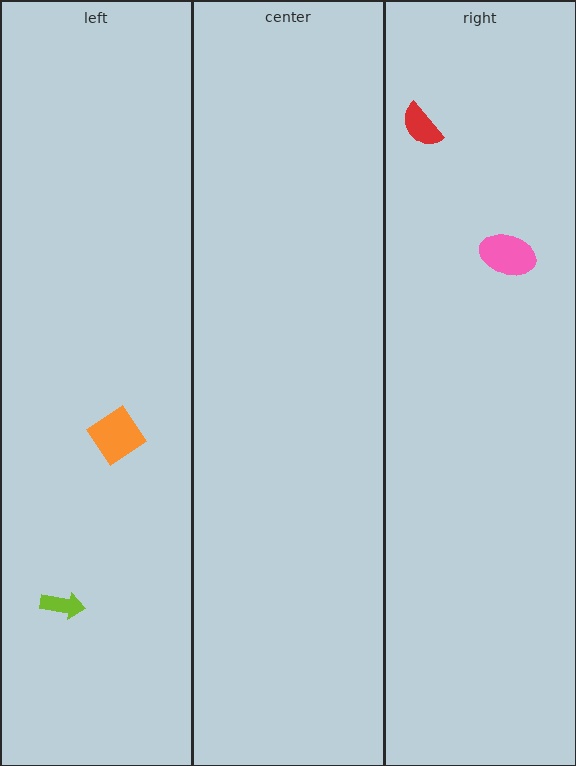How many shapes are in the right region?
2.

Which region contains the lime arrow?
The left region.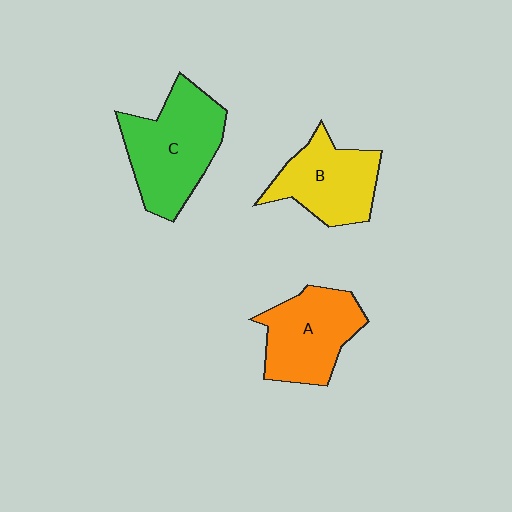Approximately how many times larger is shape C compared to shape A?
Approximately 1.2 times.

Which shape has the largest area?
Shape C (green).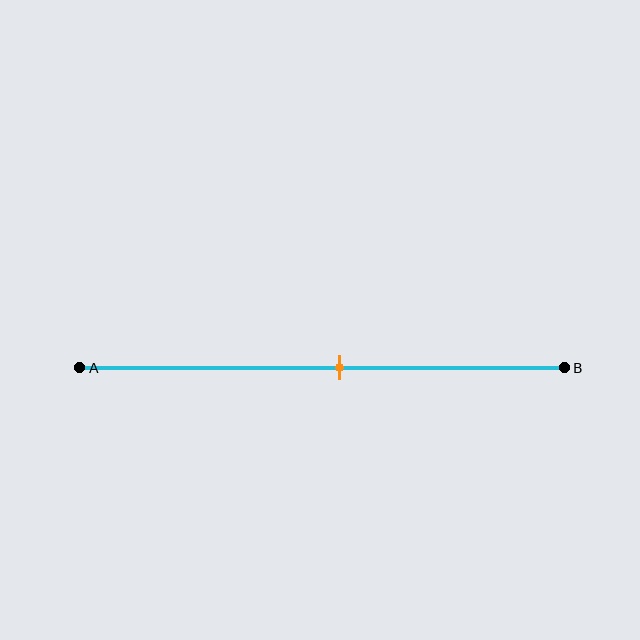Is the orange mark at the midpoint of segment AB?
No, the mark is at about 55% from A, not at the 50% midpoint.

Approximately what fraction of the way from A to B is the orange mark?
The orange mark is approximately 55% of the way from A to B.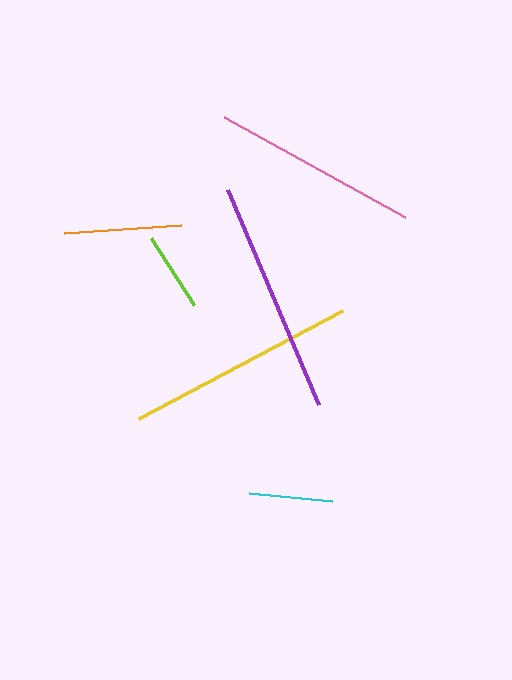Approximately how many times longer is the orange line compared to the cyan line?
The orange line is approximately 1.4 times the length of the cyan line.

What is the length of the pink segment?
The pink segment is approximately 207 pixels long.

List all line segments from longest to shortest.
From longest to shortest: purple, yellow, pink, orange, cyan, lime.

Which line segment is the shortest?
The lime line is the shortest at approximately 79 pixels.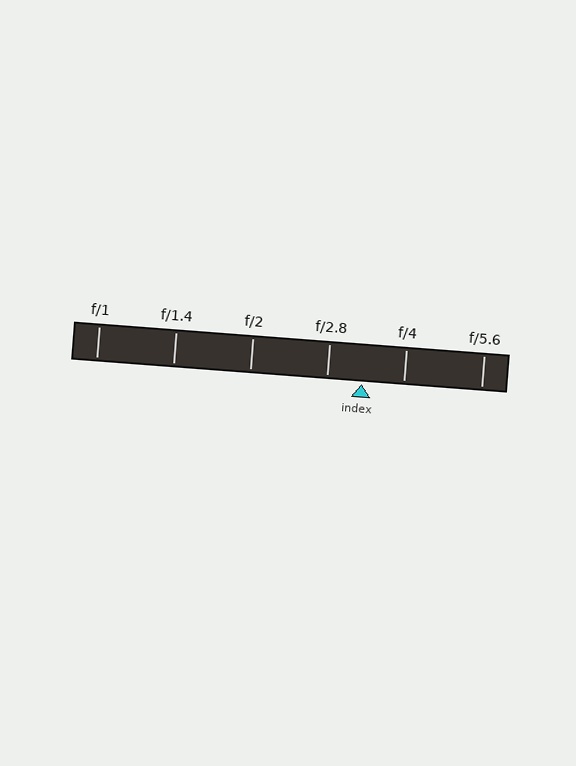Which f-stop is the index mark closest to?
The index mark is closest to f/2.8.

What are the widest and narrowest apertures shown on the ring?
The widest aperture shown is f/1 and the narrowest is f/5.6.